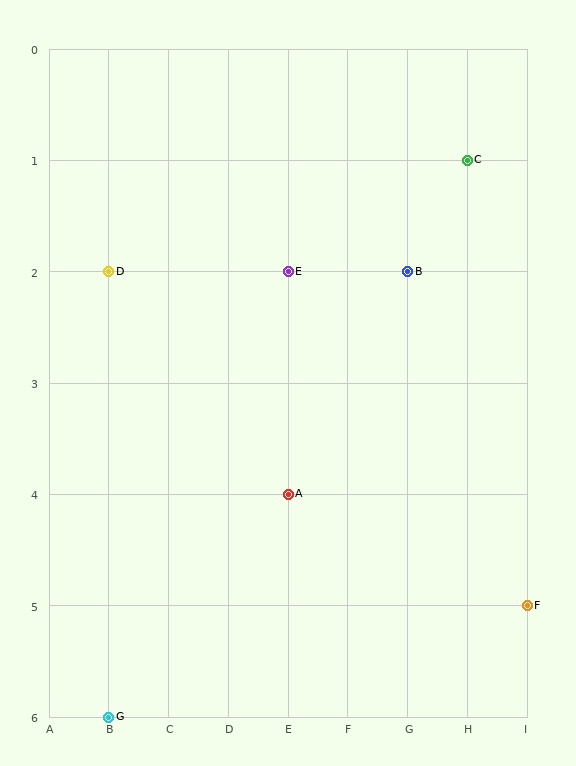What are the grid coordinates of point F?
Point F is at grid coordinates (I, 5).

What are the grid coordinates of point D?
Point D is at grid coordinates (B, 2).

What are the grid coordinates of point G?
Point G is at grid coordinates (B, 6).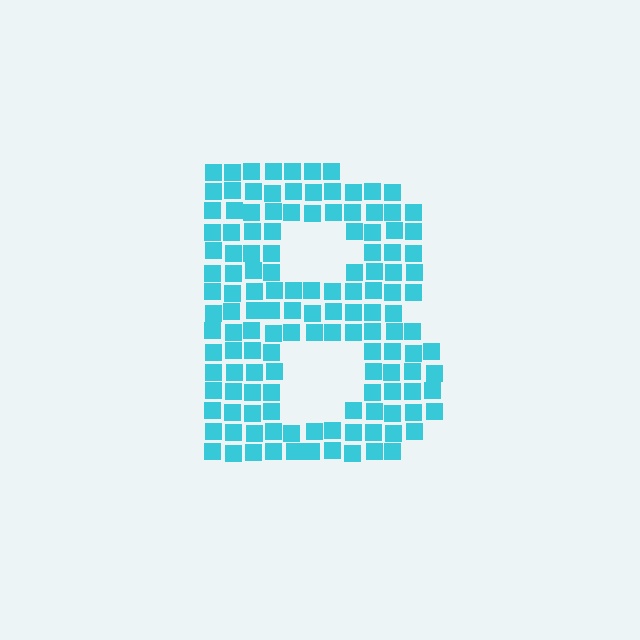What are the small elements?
The small elements are squares.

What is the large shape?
The large shape is the letter B.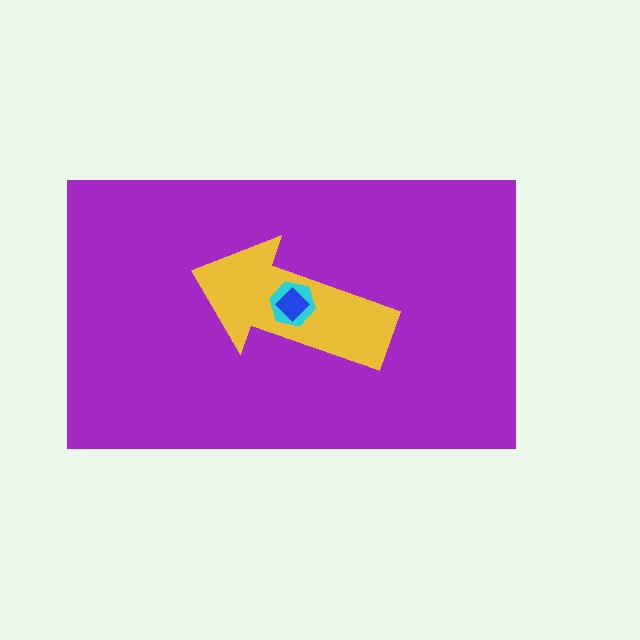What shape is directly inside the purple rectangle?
The yellow arrow.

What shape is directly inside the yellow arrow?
The cyan hexagon.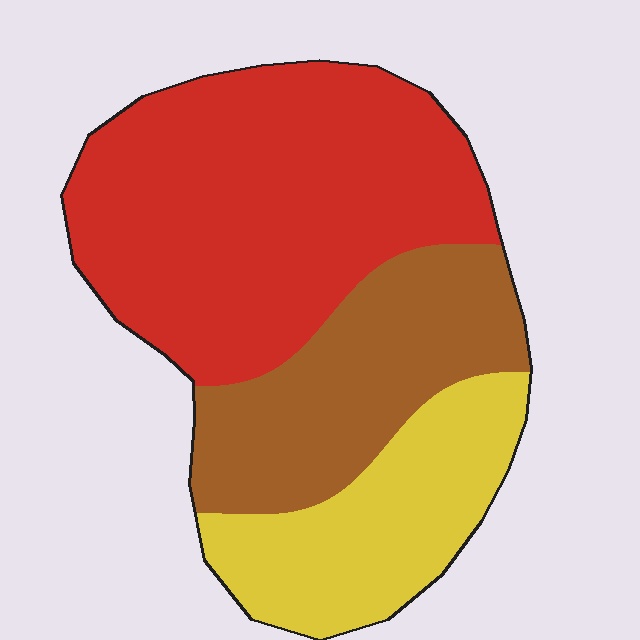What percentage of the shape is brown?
Brown takes up about one quarter (1/4) of the shape.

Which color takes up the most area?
Red, at roughly 50%.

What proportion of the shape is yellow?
Yellow takes up about one quarter (1/4) of the shape.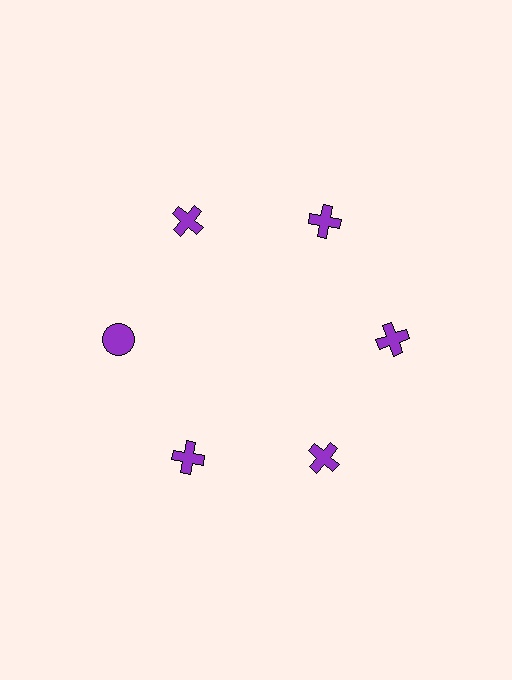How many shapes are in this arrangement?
There are 6 shapes arranged in a ring pattern.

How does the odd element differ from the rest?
It has a different shape: circle instead of cross.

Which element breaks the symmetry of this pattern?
The purple circle at roughly the 9 o'clock position breaks the symmetry. All other shapes are purple crosses.